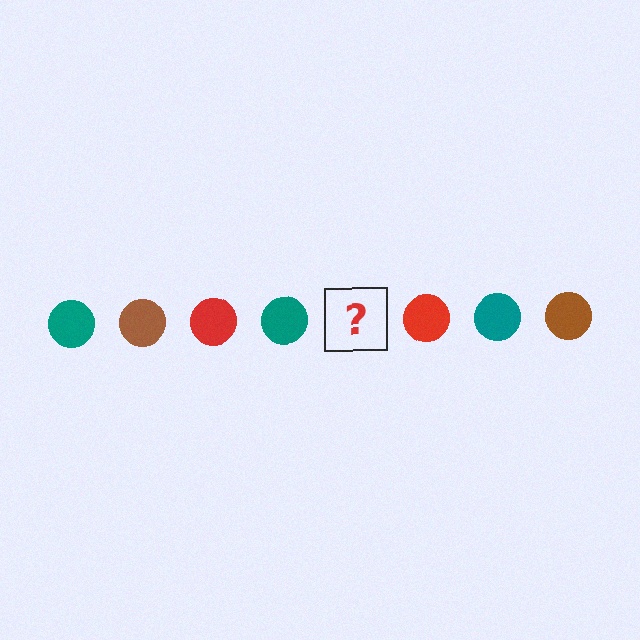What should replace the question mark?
The question mark should be replaced with a brown circle.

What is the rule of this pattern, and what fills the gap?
The rule is that the pattern cycles through teal, brown, red circles. The gap should be filled with a brown circle.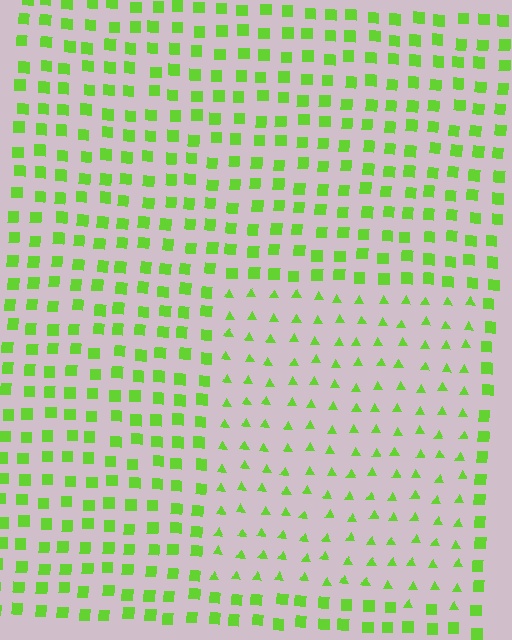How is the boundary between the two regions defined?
The boundary is defined by a change in element shape: triangles inside vs. squares outside. All elements share the same color and spacing.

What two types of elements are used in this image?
The image uses triangles inside the rectangle region and squares outside it.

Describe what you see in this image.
The image is filled with small lime elements arranged in a uniform grid. A rectangle-shaped region contains triangles, while the surrounding area contains squares. The boundary is defined purely by the change in element shape.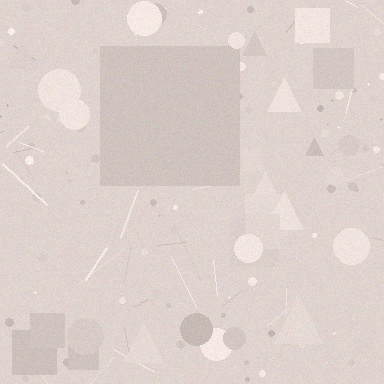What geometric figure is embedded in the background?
A square is embedded in the background.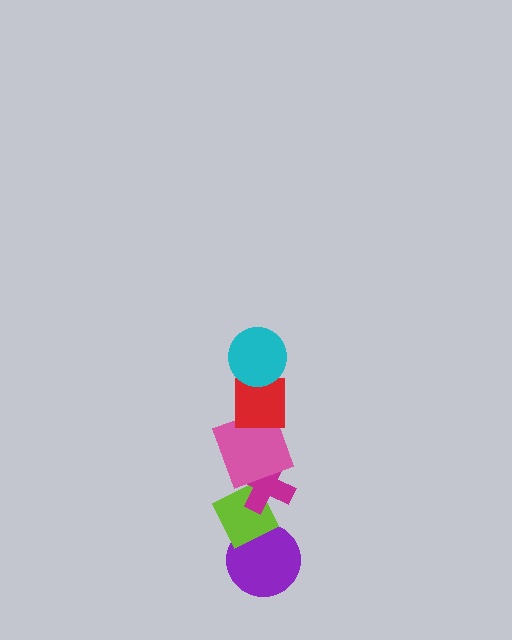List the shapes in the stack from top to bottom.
From top to bottom: the cyan circle, the red square, the pink square, the magenta cross, the lime diamond, the purple circle.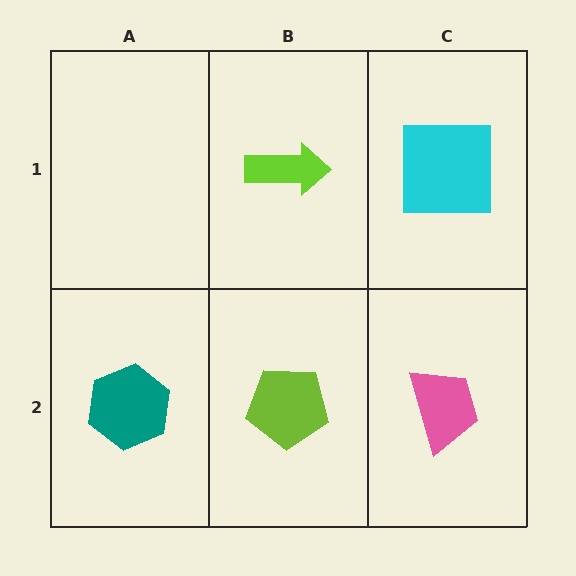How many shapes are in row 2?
3 shapes.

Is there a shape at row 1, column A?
No, that cell is empty.